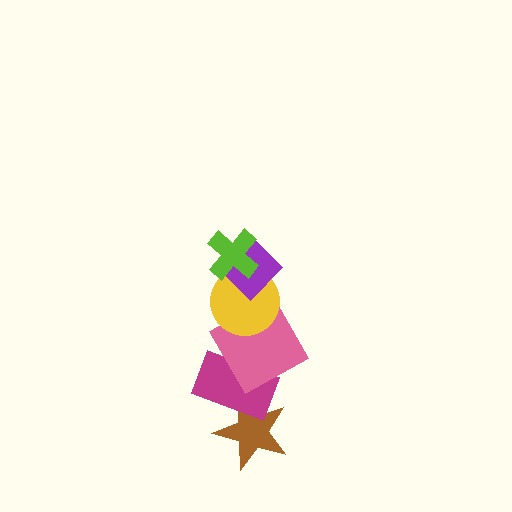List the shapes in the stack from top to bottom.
From top to bottom: the lime cross, the purple diamond, the yellow circle, the pink square, the magenta rectangle, the brown star.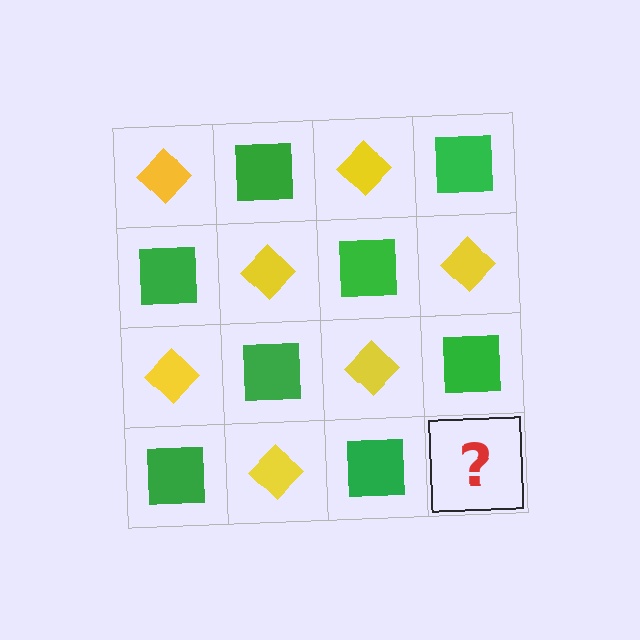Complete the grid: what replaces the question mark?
The question mark should be replaced with a yellow diamond.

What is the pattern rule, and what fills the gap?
The rule is that it alternates yellow diamond and green square in a checkerboard pattern. The gap should be filled with a yellow diamond.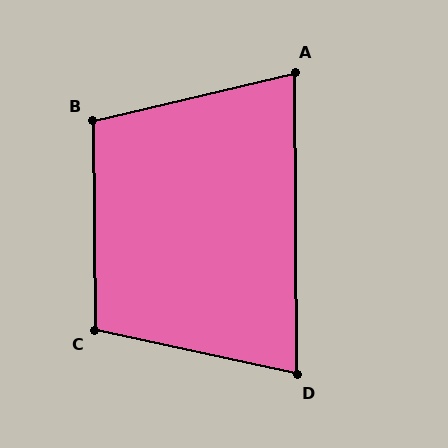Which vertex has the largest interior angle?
C, at approximately 103 degrees.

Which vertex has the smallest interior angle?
A, at approximately 77 degrees.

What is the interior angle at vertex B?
Approximately 103 degrees (obtuse).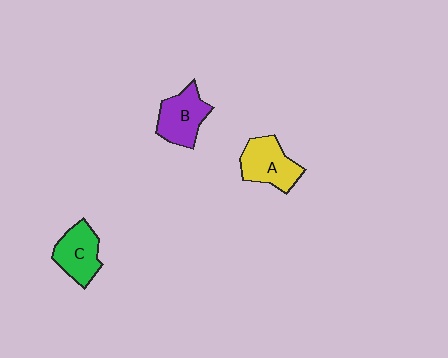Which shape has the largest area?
Shape A (yellow).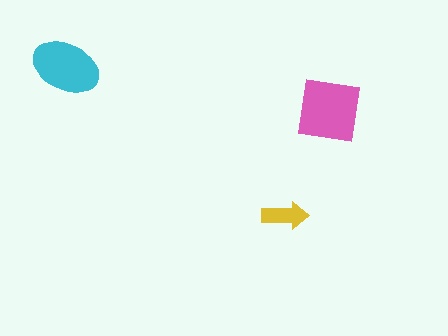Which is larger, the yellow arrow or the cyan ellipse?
The cyan ellipse.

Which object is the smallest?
The yellow arrow.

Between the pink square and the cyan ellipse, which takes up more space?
The pink square.